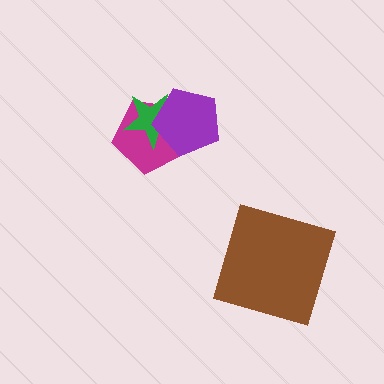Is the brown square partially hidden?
No, no other shape covers it.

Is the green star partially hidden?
Yes, it is partially covered by another shape.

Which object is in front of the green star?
The purple pentagon is in front of the green star.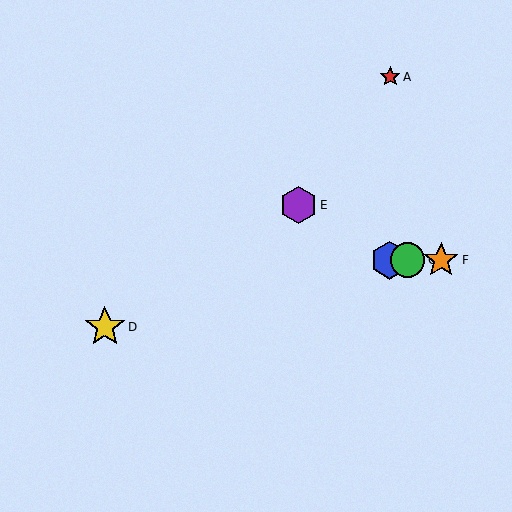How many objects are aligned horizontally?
3 objects (B, C, F) are aligned horizontally.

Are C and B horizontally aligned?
Yes, both are at y≈260.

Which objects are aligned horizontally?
Objects B, C, F are aligned horizontally.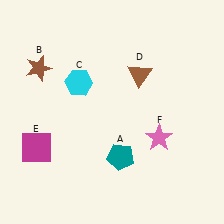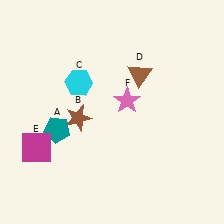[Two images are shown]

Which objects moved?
The objects that moved are: the teal pentagon (A), the brown star (B), the pink star (F).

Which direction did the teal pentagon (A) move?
The teal pentagon (A) moved left.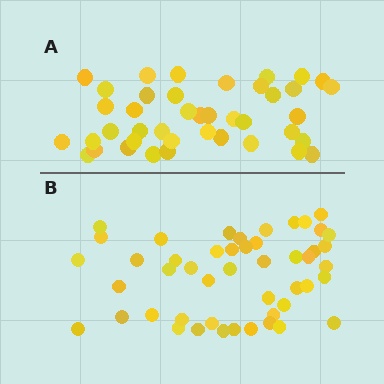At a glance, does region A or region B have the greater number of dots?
Region B (the bottom region) has more dots.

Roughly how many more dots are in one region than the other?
Region B has roughly 8 or so more dots than region A.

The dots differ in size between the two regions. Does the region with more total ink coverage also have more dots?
No. Region A has more total ink coverage because its dots are larger, but region B actually contains more individual dots. Total area can be misleading — the number of items is what matters here.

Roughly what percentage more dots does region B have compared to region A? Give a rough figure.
About 15% more.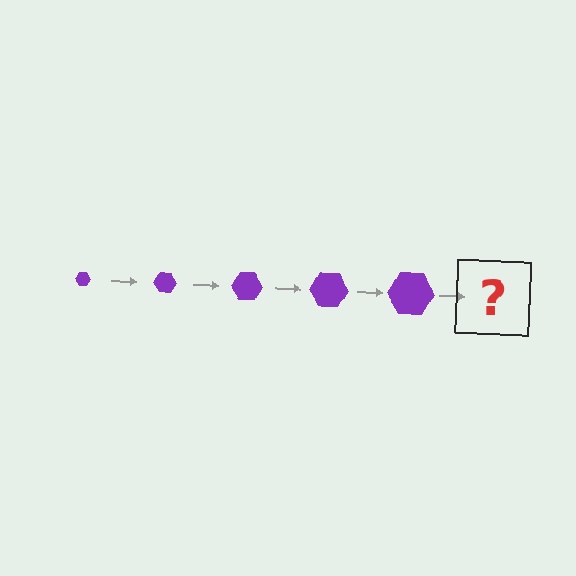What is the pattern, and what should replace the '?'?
The pattern is that the hexagon gets progressively larger each step. The '?' should be a purple hexagon, larger than the previous one.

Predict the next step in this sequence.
The next step is a purple hexagon, larger than the previous one.